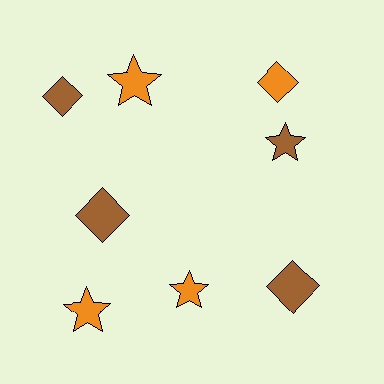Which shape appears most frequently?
Star, with 4 objects.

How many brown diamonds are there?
There are 3 brown diamonds.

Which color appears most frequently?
Brown, with 4 objects.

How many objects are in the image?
There are 8 objects.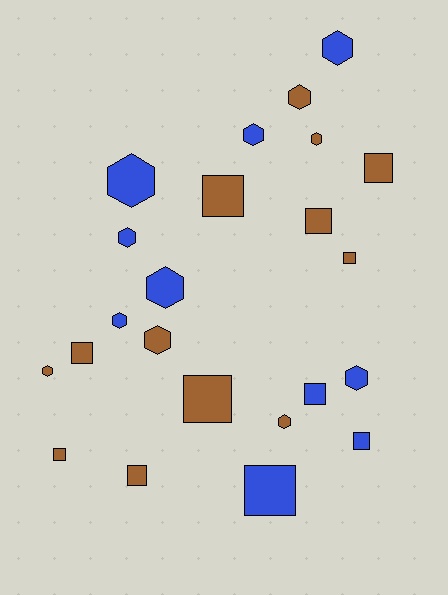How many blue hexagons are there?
There are 7 blue hexagons.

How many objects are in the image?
There are 23 objects.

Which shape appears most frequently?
Hexagon, with 12 objects.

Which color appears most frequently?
Brown, with 13 objects.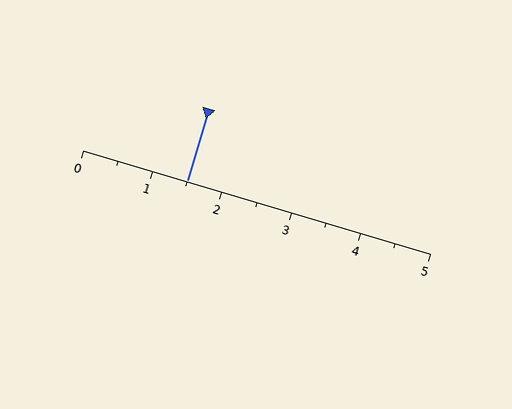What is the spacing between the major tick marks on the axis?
The major ticks are spaced 1 apart.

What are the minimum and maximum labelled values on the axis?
The axis runs from 0 to 5.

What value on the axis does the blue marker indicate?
The marker indicates approximately 1.5.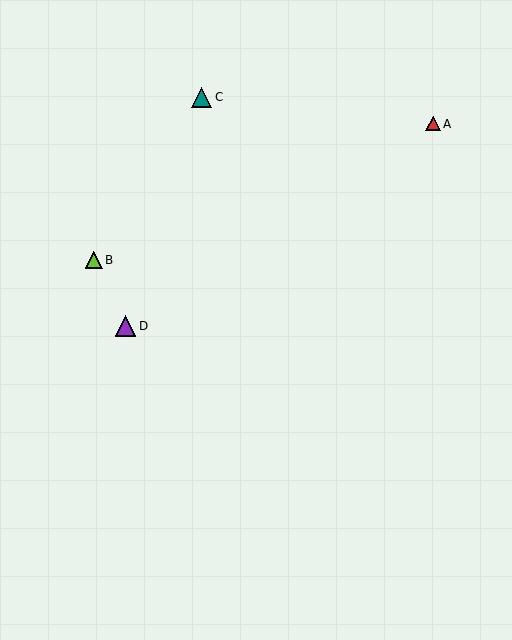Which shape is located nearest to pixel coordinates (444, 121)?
The red triangle (labeled A) at (433, 124) is nearest to that location.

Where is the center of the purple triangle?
The center of the purple triangle is at (125, 326).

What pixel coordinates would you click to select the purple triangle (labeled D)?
Click at (125, 326) to select the purple triangle D.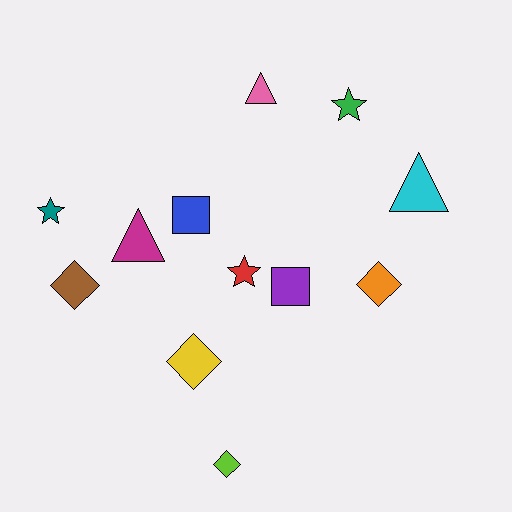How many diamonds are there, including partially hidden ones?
There are 4 diamonds.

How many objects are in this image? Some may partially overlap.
There are 12 objects.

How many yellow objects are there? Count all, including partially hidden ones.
There is 1 yellow object.